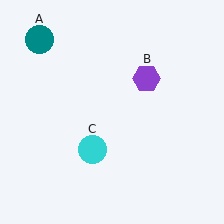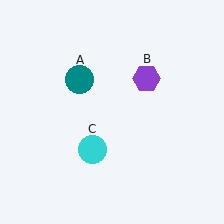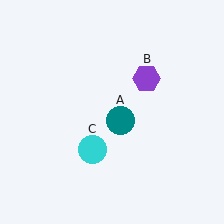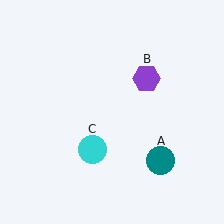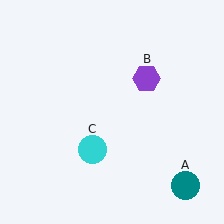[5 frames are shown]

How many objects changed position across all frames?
1 object changed position: teal circle (object A).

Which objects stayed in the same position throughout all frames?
Purple hexagon (object B) and cyan circle (object C) remained stationary.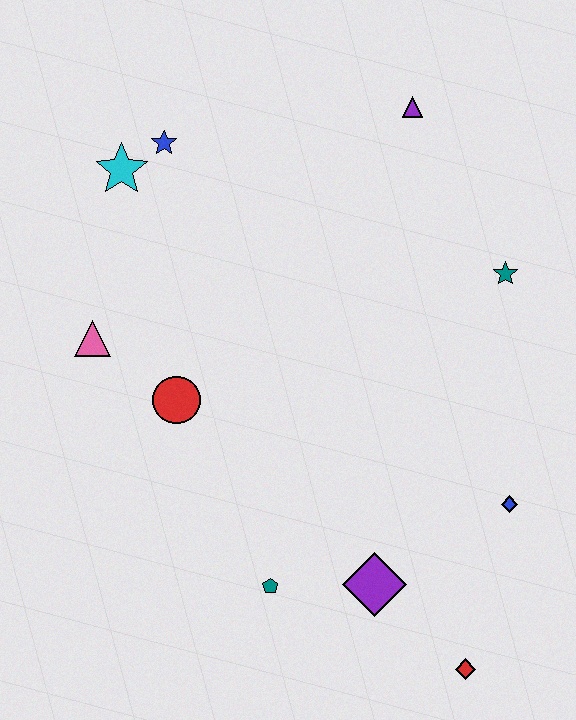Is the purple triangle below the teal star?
No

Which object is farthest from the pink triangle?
The red diamond is farthest from the pink triangle.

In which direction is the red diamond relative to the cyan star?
The red diamond is below the cyan star.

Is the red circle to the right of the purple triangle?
No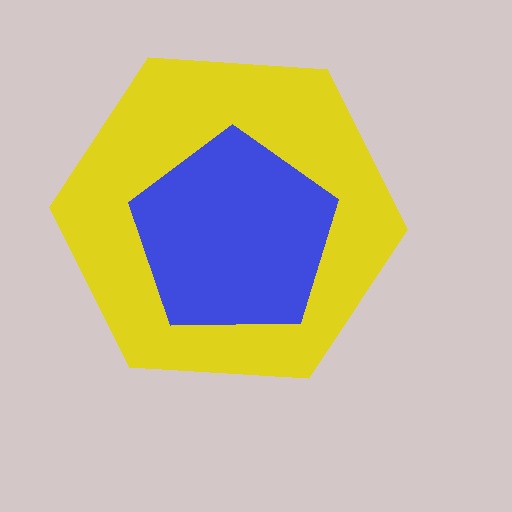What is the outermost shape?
The yellow hexagon.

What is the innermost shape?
The blue pentagon.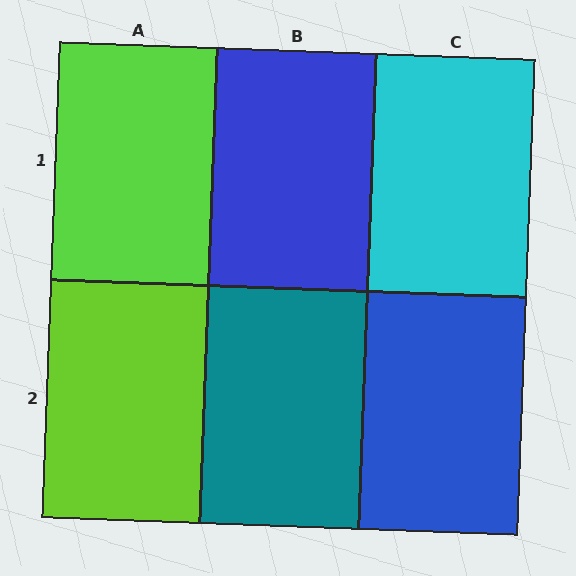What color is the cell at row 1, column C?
Cyan.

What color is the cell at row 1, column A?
Lime.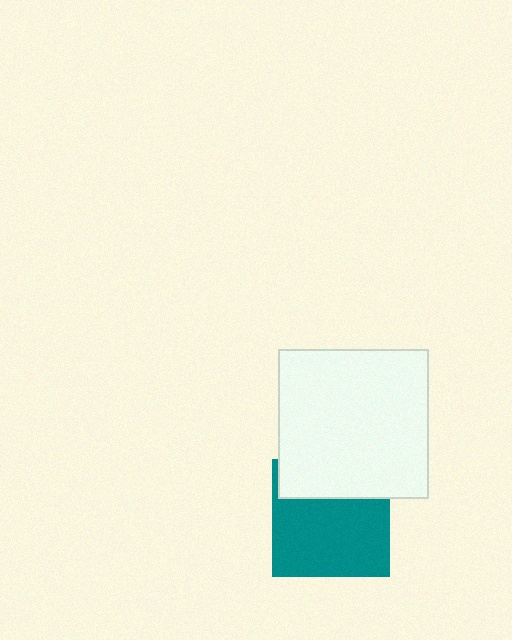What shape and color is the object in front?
The object in front is a white square.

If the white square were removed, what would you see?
You would see the complete teal square.